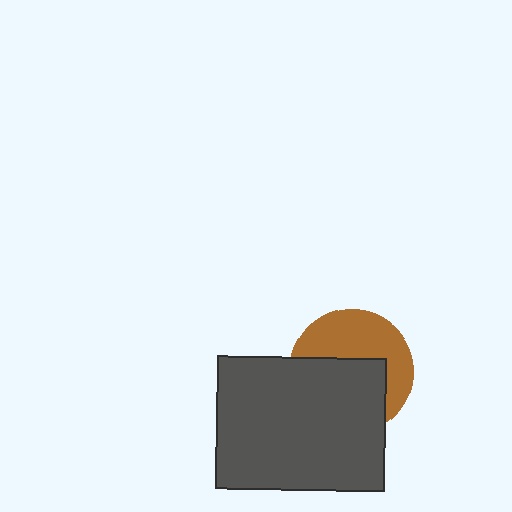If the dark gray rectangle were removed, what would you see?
You would see the complete brown circle.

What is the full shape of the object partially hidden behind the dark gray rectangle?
The partially hidden object is a brown circle.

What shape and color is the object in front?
The object in front is a dark gray rectangle.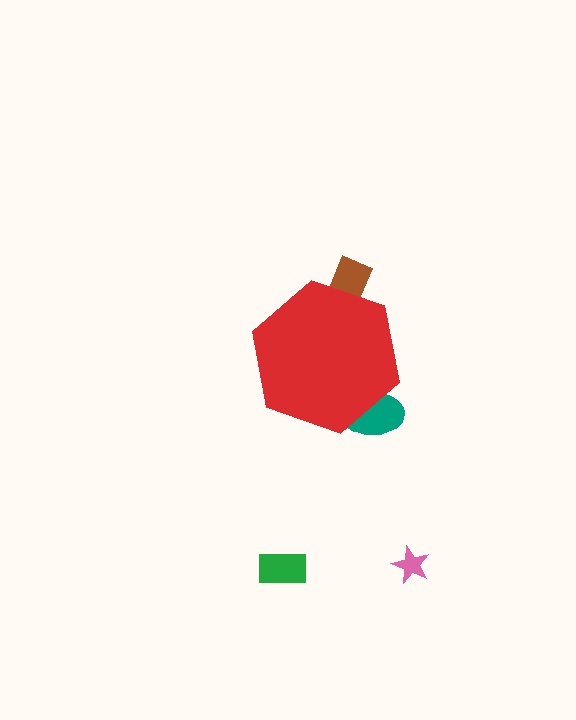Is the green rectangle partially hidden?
No, the green rectangle is fully visible.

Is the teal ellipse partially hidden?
Yes, the teal ellipse is partially hidden behind the red hexagon.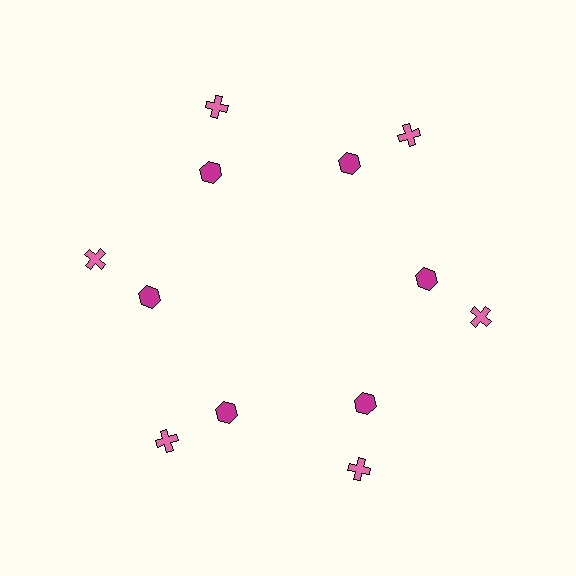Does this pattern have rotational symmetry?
Yes, this pattern has 6-fold rotational symmetry. It looks the same after rotating 60 degrees around the center.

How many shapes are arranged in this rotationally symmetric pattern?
There are 12 shapes, arranged in 6 groups of 2.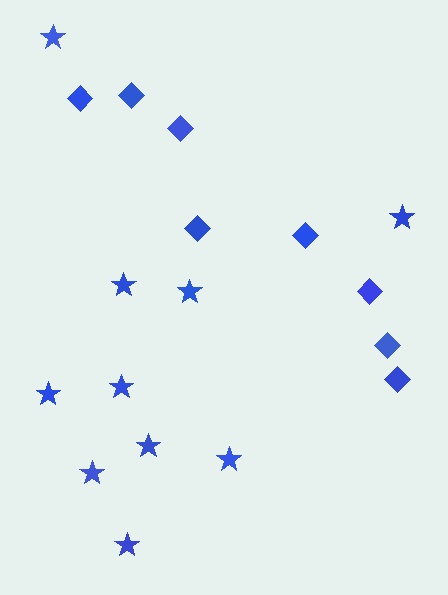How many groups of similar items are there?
There are 2 groups: one group of stars (10) and one group of diamonds (8).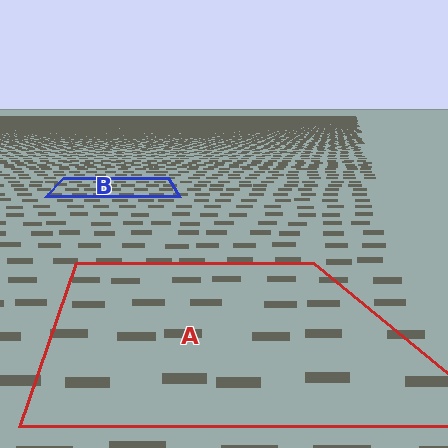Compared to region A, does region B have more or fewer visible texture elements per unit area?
Region B has more texture elements per unit area — they are packed more densely because it is farther away.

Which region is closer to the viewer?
Region A is closer. The texture elements there are larger and more spread out.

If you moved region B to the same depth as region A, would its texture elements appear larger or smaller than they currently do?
They would appear larger. At a closer depth, the same texture elements are projected at a bigger on-screen size.